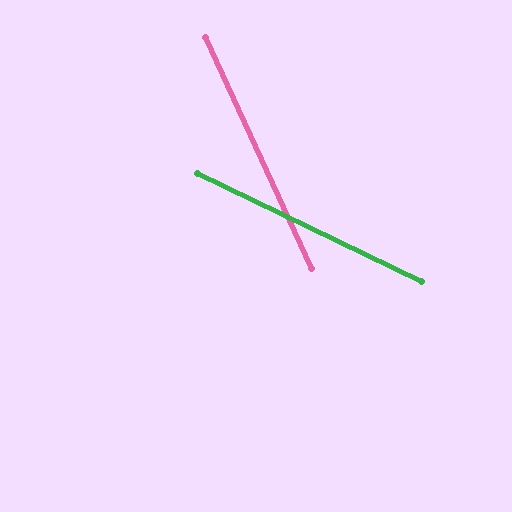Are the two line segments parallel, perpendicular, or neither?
Neither parallel nor perpendicular — they differ by about 40°.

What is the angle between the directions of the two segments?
Approximately 40 degrees.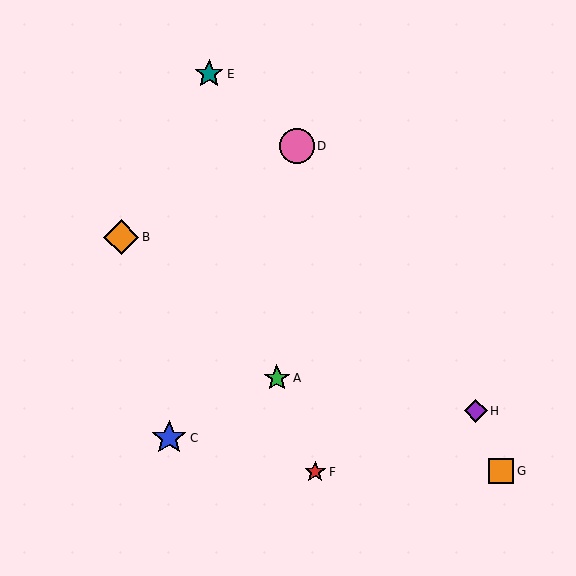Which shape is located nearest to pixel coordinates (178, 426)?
The blue star (labeled C) at (169, 438) is nearest to that location.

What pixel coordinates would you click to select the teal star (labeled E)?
Click at (209, 74) to select the teal star E.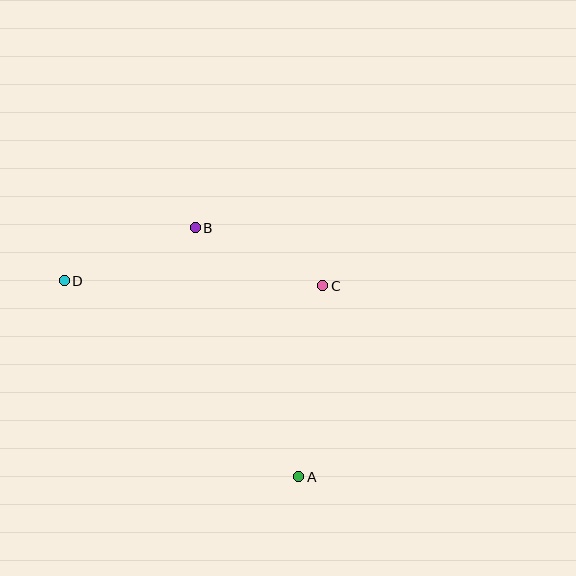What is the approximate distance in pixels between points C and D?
The distance between C and D is approximately 259 pixels.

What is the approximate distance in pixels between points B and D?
The distance between B and D is approximately 141 pixels.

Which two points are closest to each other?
Points B and C are closest to each other.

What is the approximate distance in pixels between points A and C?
The distance between A and C is approximately 193 pixels.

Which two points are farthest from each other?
Points A and D are farthest from each other.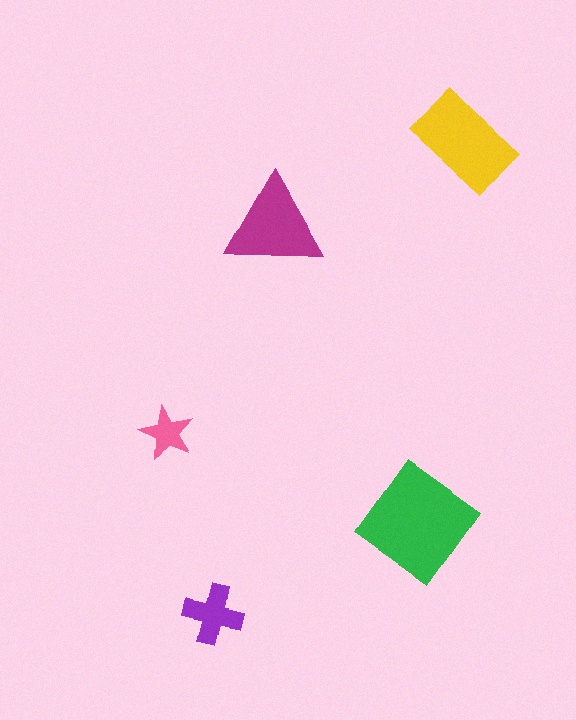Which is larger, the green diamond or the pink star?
The green diamond.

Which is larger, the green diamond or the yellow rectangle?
The green diamond.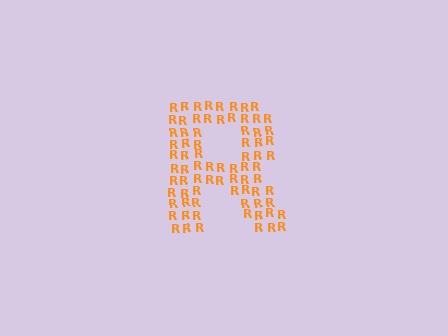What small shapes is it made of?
It is made of small letter R's.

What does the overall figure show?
The overall figure shows the letter R.